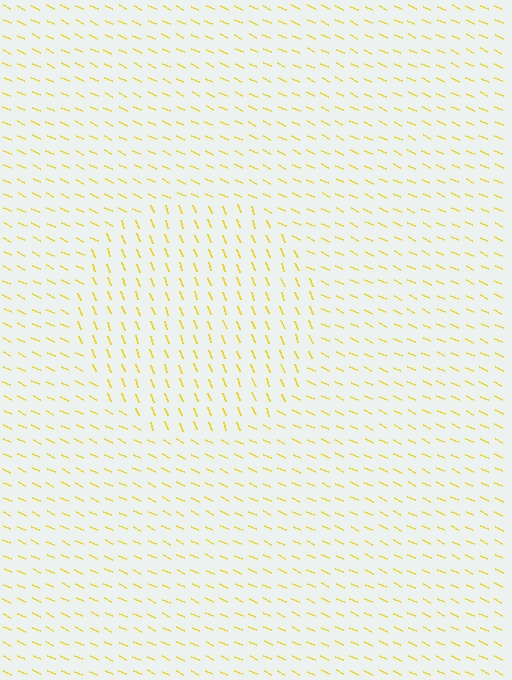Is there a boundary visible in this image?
Yes, there is a texture boundary formed by a change in line orientation.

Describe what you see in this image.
The image is filled with small yellow line segments. A circle region in the image has lines oriented differently from the surrounding lines, creating a visible texture boundary.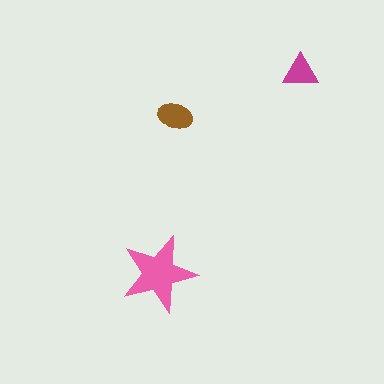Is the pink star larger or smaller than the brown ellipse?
Larger.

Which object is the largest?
The pink star.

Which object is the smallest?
The magenta triangle.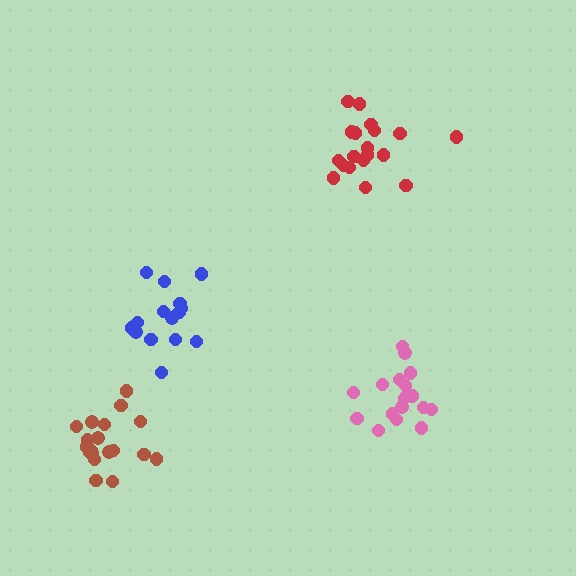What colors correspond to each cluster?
The clusters are colored: brown, red, pink, blue.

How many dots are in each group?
Group 1: 19 dots, Group 2: 19 dots, Group 3: 18 dots, Group 4: 15 dots (71 total).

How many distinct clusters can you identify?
There are 4 distinct clusters.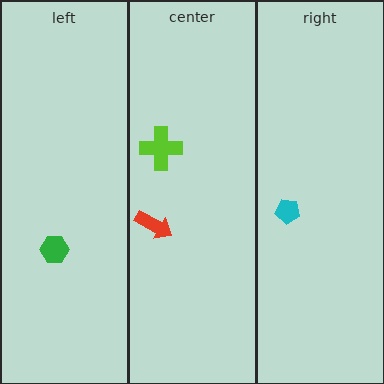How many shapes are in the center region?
2.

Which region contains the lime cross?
The center region.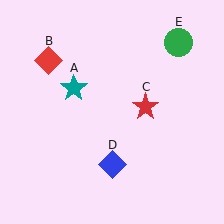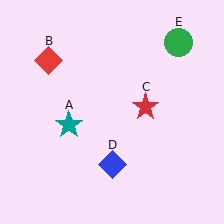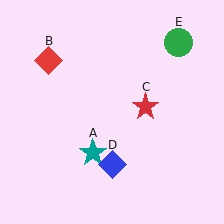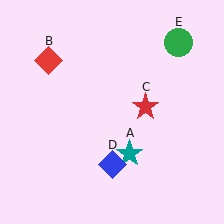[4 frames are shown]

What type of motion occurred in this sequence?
The teal star (object A) rotated counterclockwise around the center of the scene.